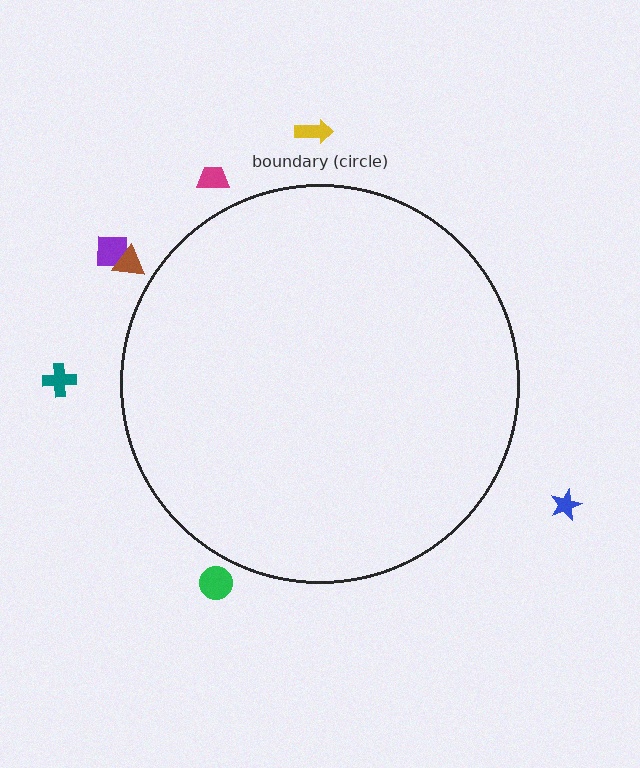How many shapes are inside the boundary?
0 inside, 7 outside.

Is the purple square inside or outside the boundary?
Outside.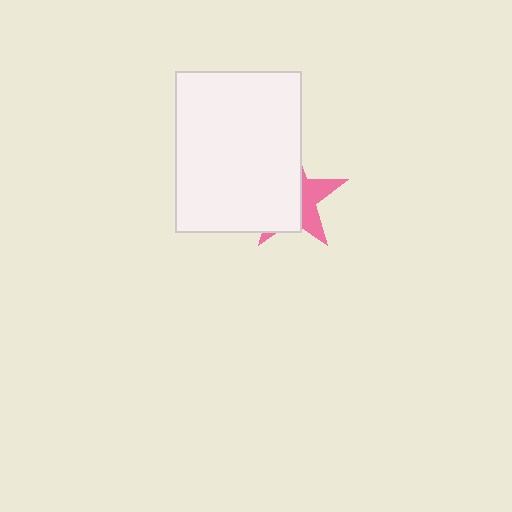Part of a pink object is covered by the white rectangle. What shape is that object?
It is a star.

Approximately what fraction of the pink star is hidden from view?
Roughly 63% of the pink star is hidden behind the white rectangle.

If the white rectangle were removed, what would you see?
You would see the complete pink star.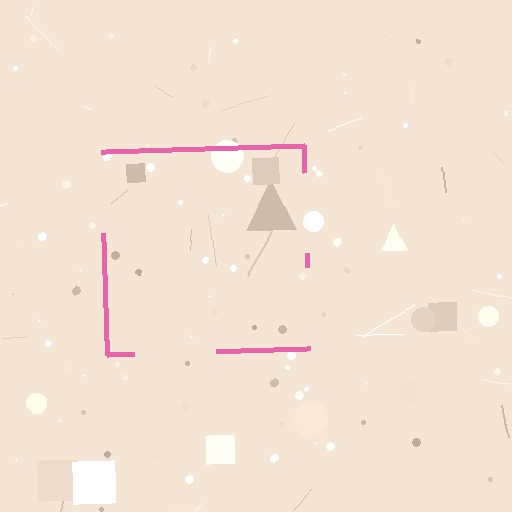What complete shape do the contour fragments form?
The contour fragments form a square.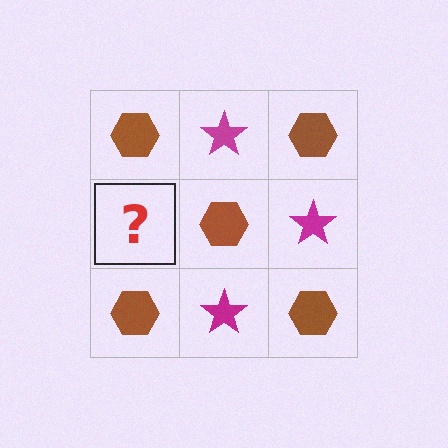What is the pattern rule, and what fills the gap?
The rule is that it alternates brown hexagon and magenta star in a checkerboard pattern. The gap should be filled with a magenta star.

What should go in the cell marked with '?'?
The missing cell should contain a magenta star.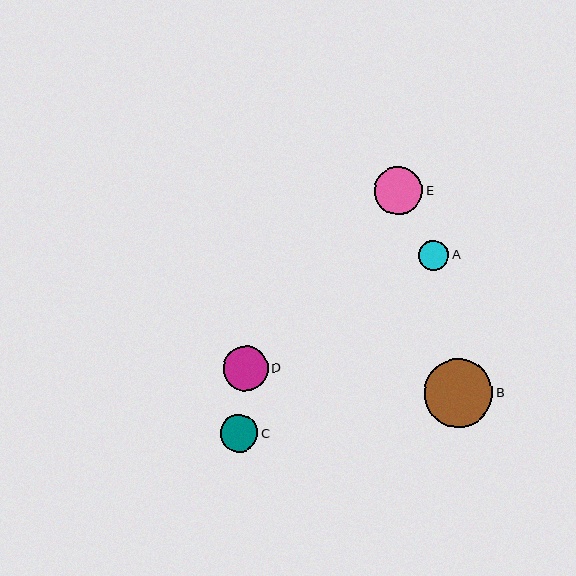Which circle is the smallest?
Circle A is the smallest with a size of approximately 30 pixels.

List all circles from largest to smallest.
From largest to smallest: B, E, D, C, A.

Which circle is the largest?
Circle B is the largest with a size of approximately 69 pixels.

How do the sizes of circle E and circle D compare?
Circle E and circle D are approximately the same size.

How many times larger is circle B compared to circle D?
Circle B is approximately 1.5 times the size of circle D.